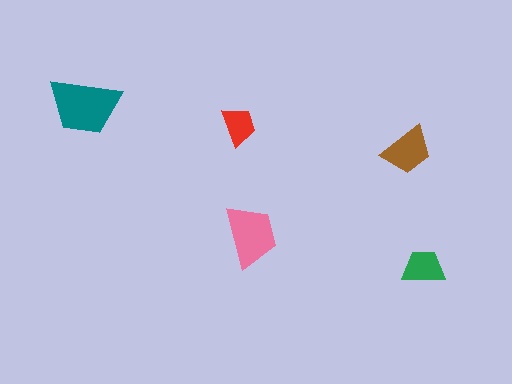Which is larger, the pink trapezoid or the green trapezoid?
The pink one.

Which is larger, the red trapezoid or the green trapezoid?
The green one.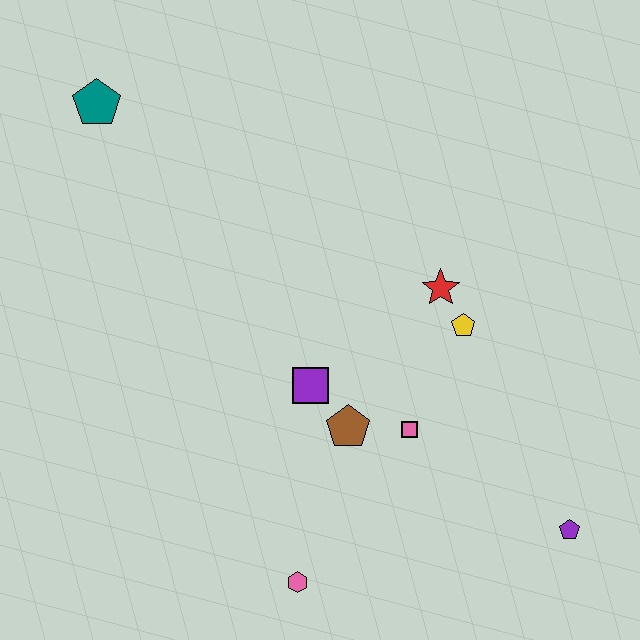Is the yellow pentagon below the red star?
Yes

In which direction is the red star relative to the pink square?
The red star is above the pink square.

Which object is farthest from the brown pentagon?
The teal pentagon is farthest from the brown pentagon.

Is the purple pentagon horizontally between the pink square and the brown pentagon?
No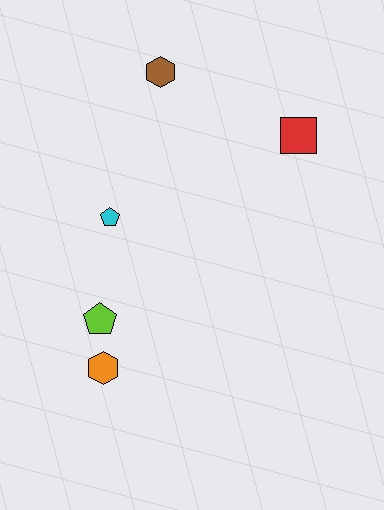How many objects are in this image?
There are 5 objects.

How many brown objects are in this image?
There is 1 brown object.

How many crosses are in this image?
There are no crosses.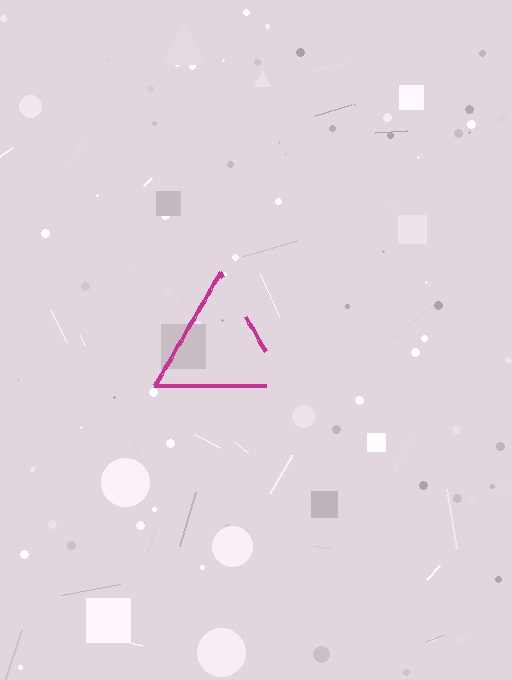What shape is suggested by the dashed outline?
The dashed outline suggests a triangle.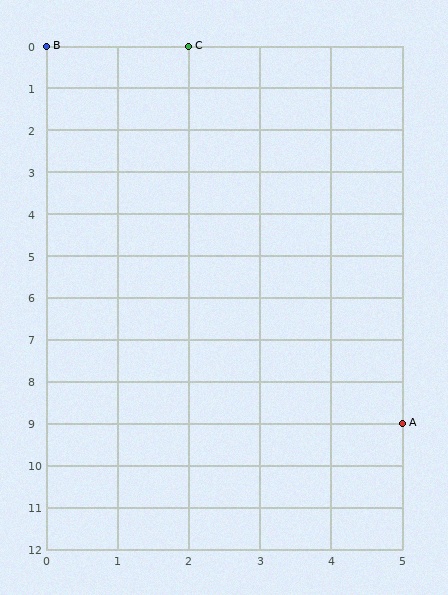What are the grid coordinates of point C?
Point C is at grid coordinates (2, 0).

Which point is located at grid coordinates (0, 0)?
Point B is at (0, 0).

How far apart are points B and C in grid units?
Points B and C are 2 columns apart.